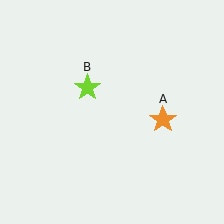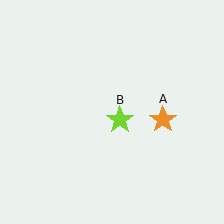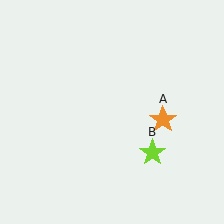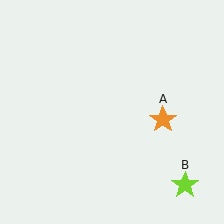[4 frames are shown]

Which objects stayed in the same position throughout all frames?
Orange star (object A) remained stationary.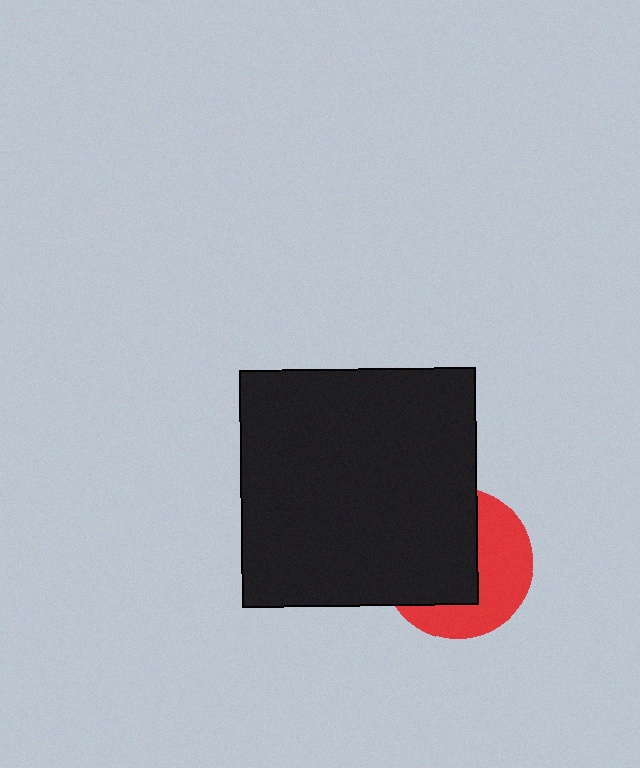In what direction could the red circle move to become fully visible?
The red circle could move right. That would shift it out from behind the black square entirely.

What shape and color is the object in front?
The object in front is a black square.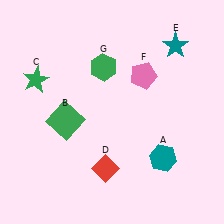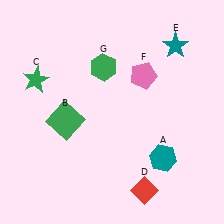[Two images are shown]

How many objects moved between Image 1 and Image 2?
1 object moved between the two images.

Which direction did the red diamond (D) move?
The red diamond (D) moved right.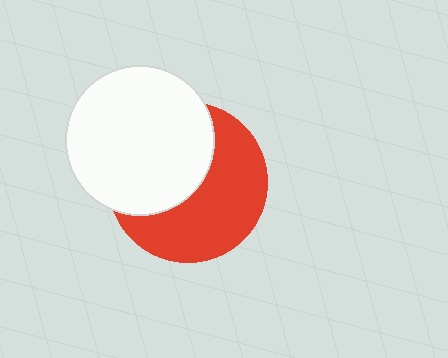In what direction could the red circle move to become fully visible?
The red circle could move toward the lower-right. That would shift it out from behind the white circle entirely.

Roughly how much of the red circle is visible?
About half of it is visible (roughly 54%).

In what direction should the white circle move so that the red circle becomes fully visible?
The white circle should move toward the upper-left. That is the shortest direction to clear the overlap and leave the red circle fully visible.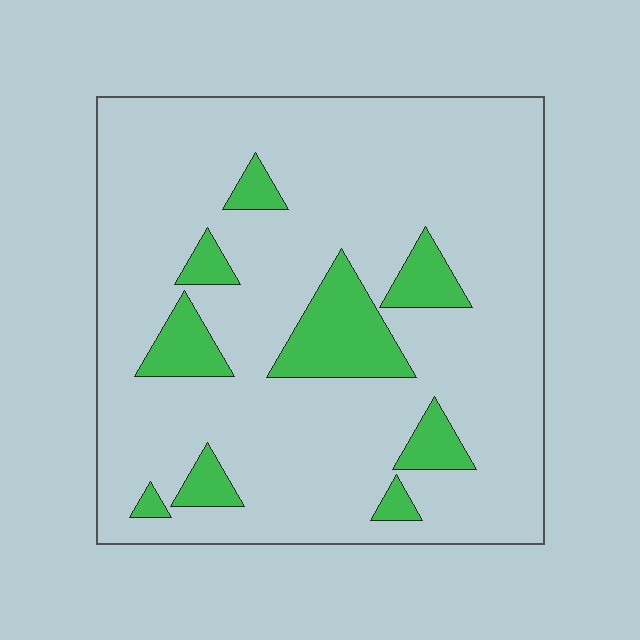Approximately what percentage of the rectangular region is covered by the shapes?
Approximately 15%.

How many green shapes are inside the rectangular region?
9.